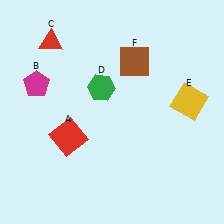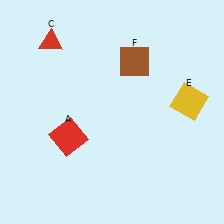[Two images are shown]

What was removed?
The magenta pentagon (B), the green hexagon (D) were removed in Image 2.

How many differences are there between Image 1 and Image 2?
There are 2 differences between the two images.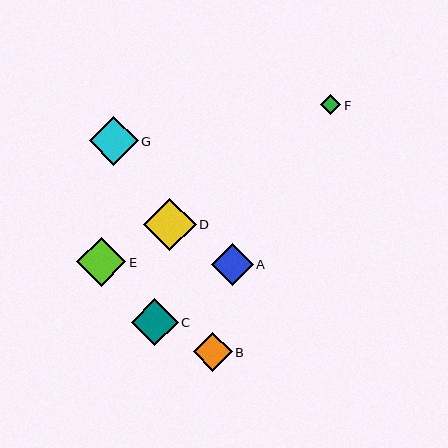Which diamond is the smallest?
Diamond F is the smallest with a size of approximately 20 pixels.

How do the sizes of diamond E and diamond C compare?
Diamond E and diamond C are approximately the same size.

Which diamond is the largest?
Diamond D is the largest with a size of approximately 53 pixels.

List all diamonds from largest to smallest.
From largest to smallest: D, G, E, C, A, B, F.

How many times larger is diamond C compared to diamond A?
Diamond C is approximately 1.1 times the size of diamond A.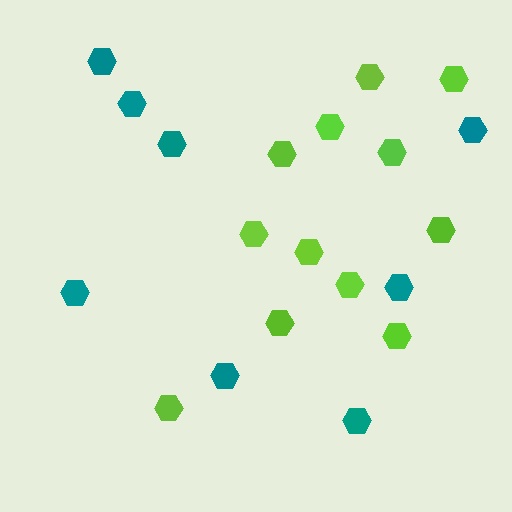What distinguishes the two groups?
There are 2 groups: one group of lime hexagons (12) and one group of teal hexagons (8).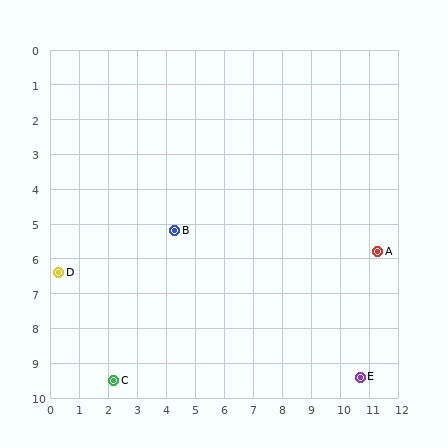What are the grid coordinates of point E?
Point E is at approximately (10.7, 9.4).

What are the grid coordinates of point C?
Point C is at approximately (2.2, 9.5).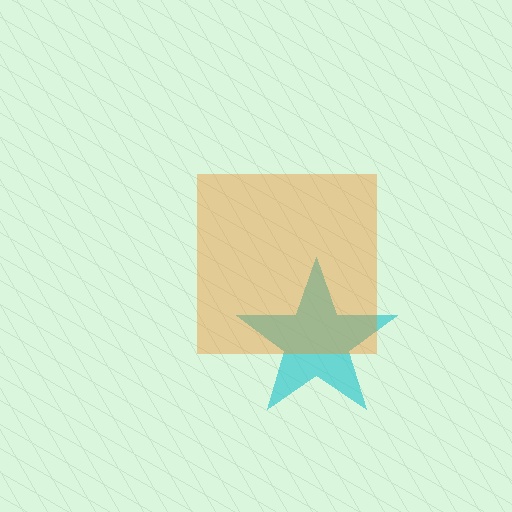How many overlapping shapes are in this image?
There are 2 overlapping shapes in the image.